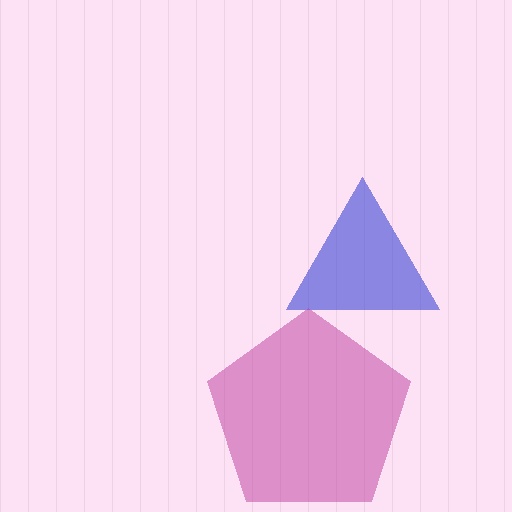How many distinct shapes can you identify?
There are 2 distinct shapes: a blue triangle, a magenta pentagon.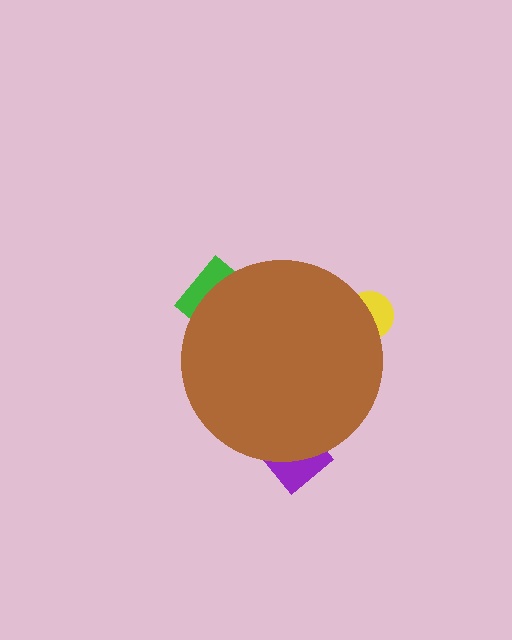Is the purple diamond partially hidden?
Yes, the purple diamond is partially hidden behind the brown circle.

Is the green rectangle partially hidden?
Yes, the green rectangle is partially hidden behind the brown circle.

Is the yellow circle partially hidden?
Yes, the yellow circle is partially hidden behind the brown circle.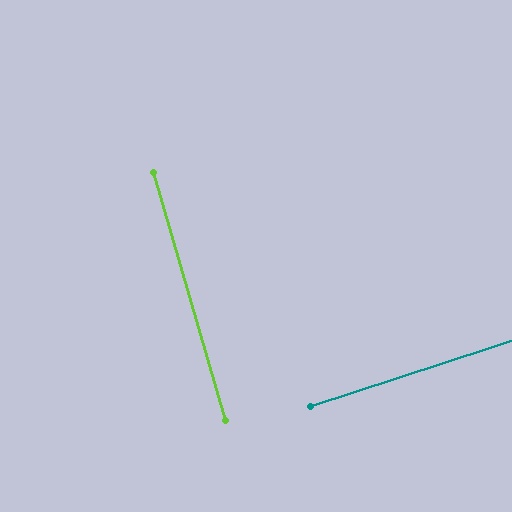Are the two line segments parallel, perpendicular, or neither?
Perpendicular — they meet at approximately 88°.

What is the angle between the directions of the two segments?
Approximately 88 degrees.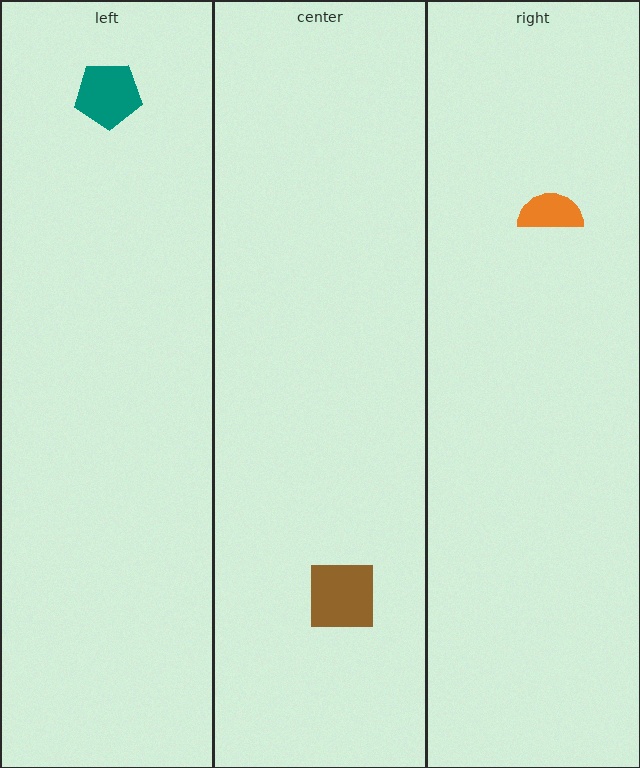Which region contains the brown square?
The center region.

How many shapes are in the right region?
1.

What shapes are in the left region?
The teal pentagon.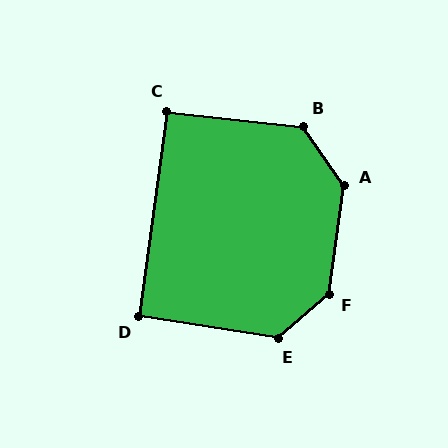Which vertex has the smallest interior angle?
D, at approximately 91 degrees.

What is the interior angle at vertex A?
Approximately 138 degrees (obtuse).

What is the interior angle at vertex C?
Approximately 92 degrees (approximately right).